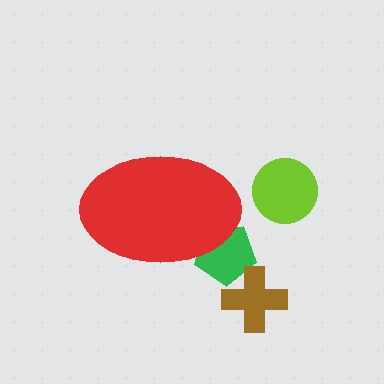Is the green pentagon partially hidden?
Yes, the green pentagon is partially hidden behind the red ellipse.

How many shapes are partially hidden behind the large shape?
1 shape is partially hidden.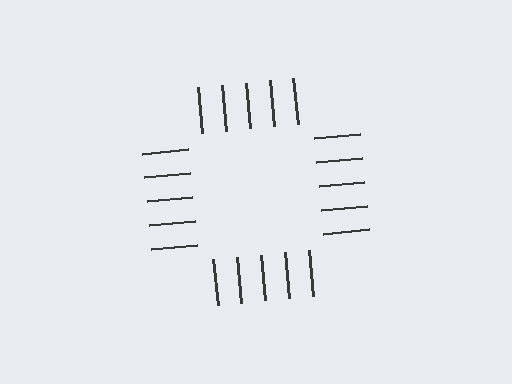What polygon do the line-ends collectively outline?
An illusory square — the line segments terminate on its edges but no continuous stroke is drawn.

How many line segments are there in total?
20 — 5 along each of the 4 edges.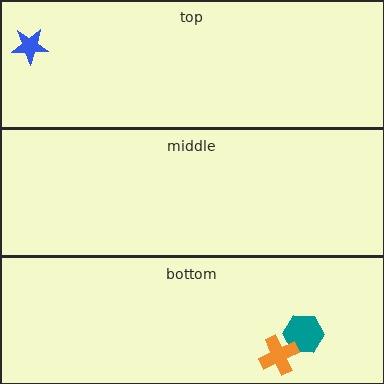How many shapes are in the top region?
1.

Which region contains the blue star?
The top region.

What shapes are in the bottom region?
The teal hexagon, the orange cross.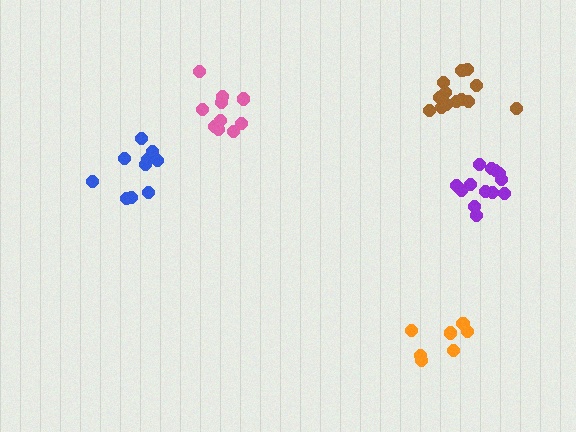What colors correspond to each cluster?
The clusters are colored: blue, purple, pink, orange, brown.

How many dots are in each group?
Group 1: 10 dots, Group 2: 13 dots, Group 3: 11 dots, Group 4: 7 dots, Group 5: 13 dots (54 total).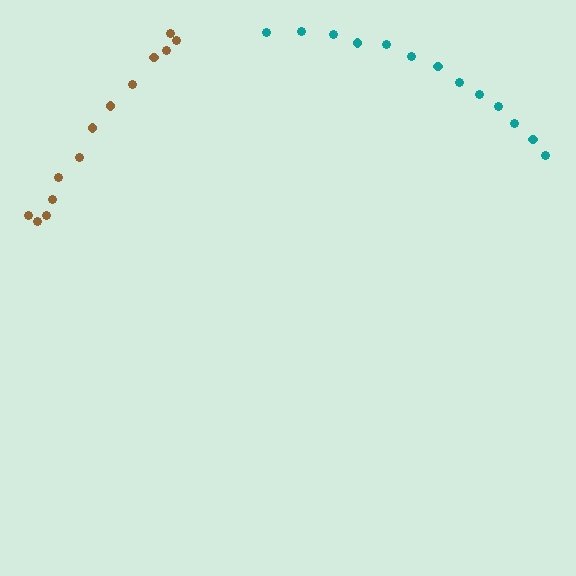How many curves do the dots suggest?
There are 2 distinct paths.